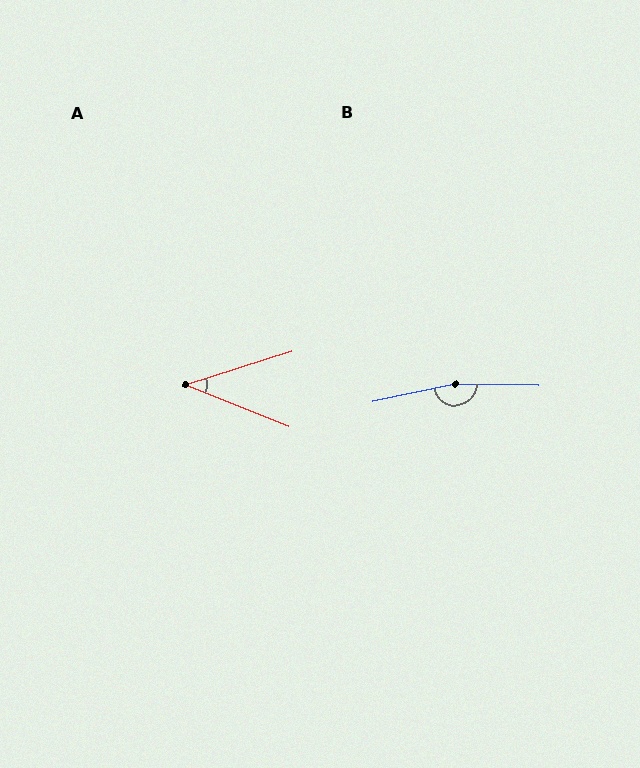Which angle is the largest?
B, at approximately 167 degrees.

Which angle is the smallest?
A, at approximately 39 degrees.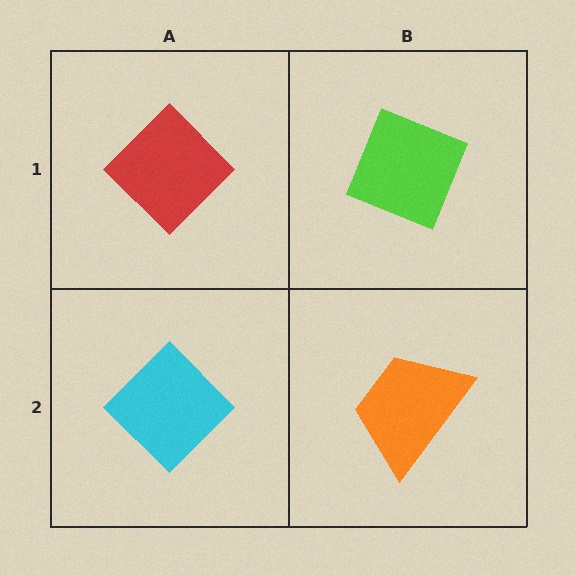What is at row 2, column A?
A cyan diamond.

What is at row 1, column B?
A lime diamond.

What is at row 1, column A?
A red diamond.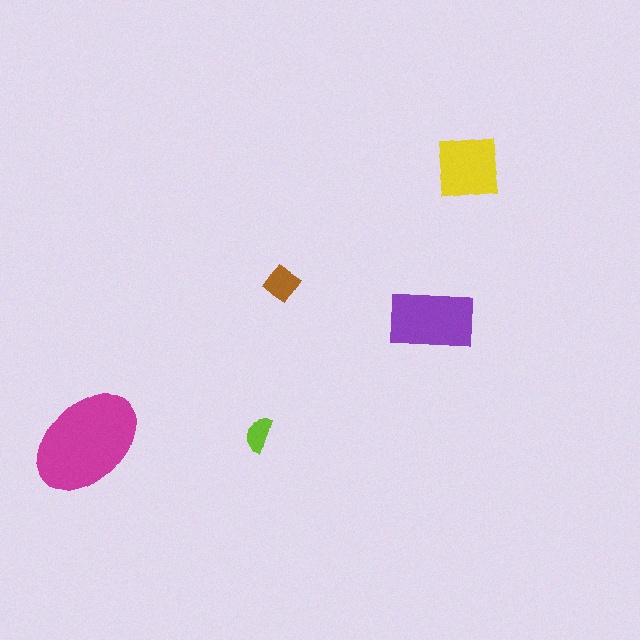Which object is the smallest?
The lime semicircle.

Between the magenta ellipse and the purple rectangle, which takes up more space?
The magenta ellipse.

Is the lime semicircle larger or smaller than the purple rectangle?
Smaller.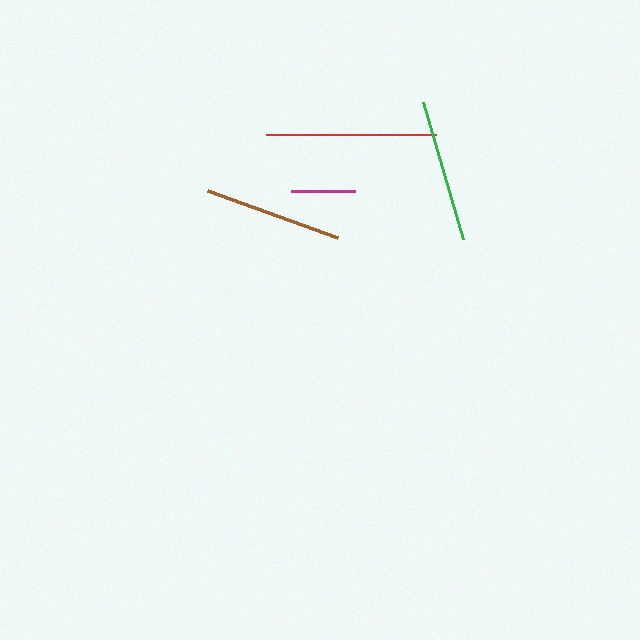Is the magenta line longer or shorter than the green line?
The green line is longer than the magenta line.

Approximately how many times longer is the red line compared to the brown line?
The red line is approximately 1.2 times the length of the brown line.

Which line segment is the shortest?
The magenta line is the shortest at approximately 64 pixels.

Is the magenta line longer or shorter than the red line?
The red line is longer than the magenta line.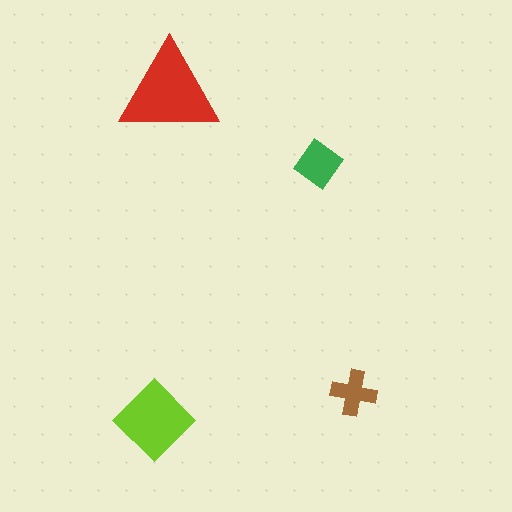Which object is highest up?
The red triangle is topmost.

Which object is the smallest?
The brown cross.